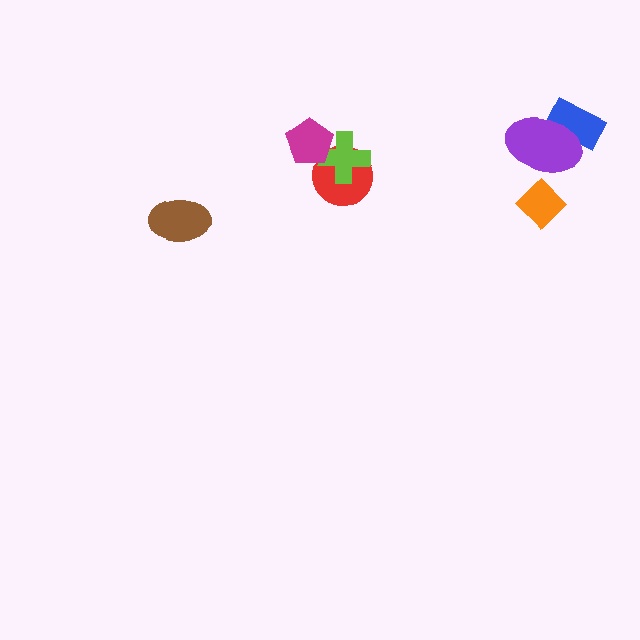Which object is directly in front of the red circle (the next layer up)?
The lime cross is directly in front of the red circle.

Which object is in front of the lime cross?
The magenta pentagon is in front of the lime cross.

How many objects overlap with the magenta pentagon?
2 objects overlap with the magenta pentagon.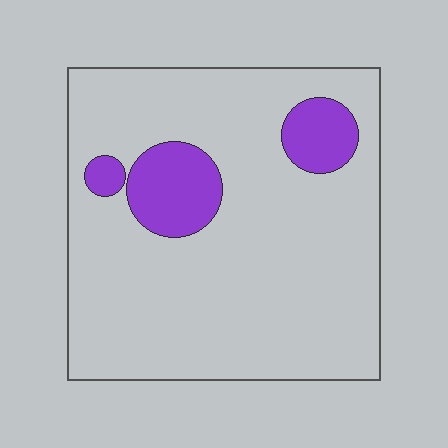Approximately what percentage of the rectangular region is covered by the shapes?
Approximately 15%.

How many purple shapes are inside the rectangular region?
3.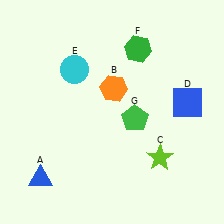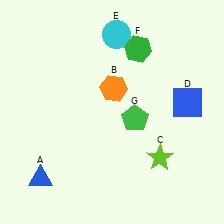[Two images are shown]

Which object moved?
The cyan circle (E) moved right.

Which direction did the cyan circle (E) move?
The cyan circle (E) moved right.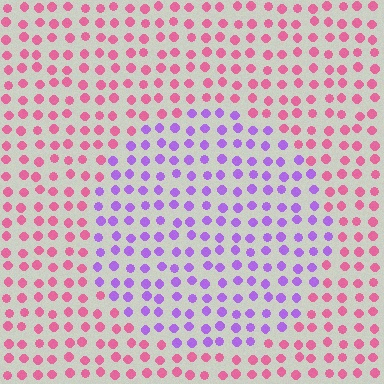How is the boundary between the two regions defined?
The boundary is defined purely by a slight shift in hue (about 60 degrees). Spacing, size, and orientation are identical on both sides.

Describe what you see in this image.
The image is filled with small pink elements in a uniform arrangement. A circle-shaped region is visible where the elements are tinted to a slightly different hue, forming a subtle color boundary.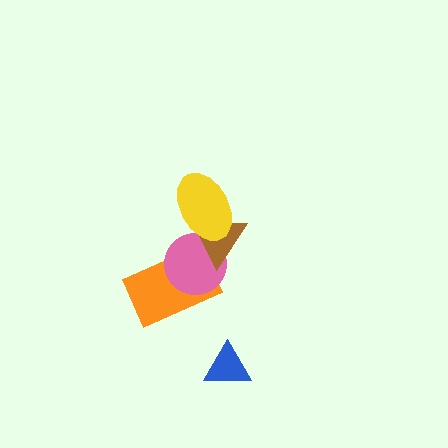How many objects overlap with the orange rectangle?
2 objects overlap with the orange rectangle.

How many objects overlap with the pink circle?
3 objects overlap with the pink circle.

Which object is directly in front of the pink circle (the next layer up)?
The brown triangle is directly in front of the pink circle.